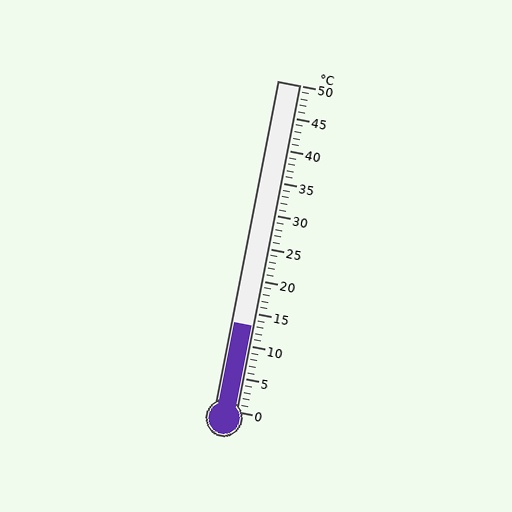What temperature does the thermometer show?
The thermometer shows approximately 13°C.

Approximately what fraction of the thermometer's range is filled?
The thermometer is filled to approximately 25% of its range.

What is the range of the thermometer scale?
The thermometer scale ranges from 0°C to 50°C.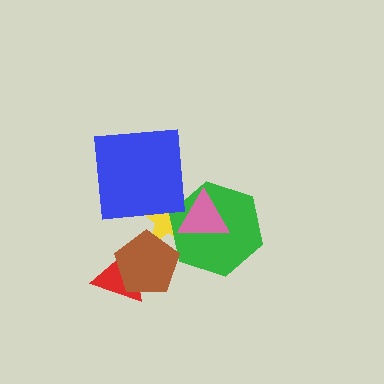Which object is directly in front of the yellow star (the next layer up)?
The green hexagon is directly in front of the yellow star.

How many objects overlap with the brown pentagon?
2 objects overlap with the brown pentagon.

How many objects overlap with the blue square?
1 object overlaps with the blue square.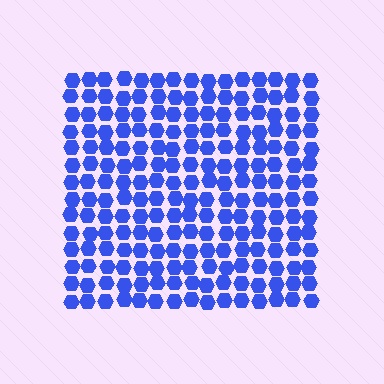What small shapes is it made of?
It is made of small hexagons.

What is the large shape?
The large shape is a square.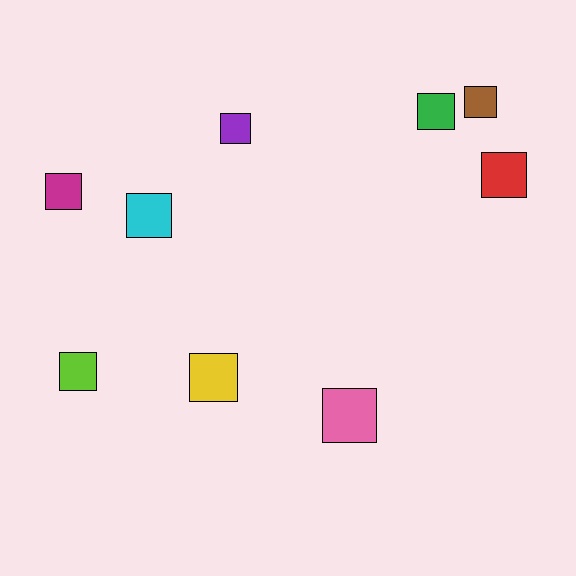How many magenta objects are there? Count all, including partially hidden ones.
There is 1 magenta object.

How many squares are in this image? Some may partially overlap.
There are 9 squares.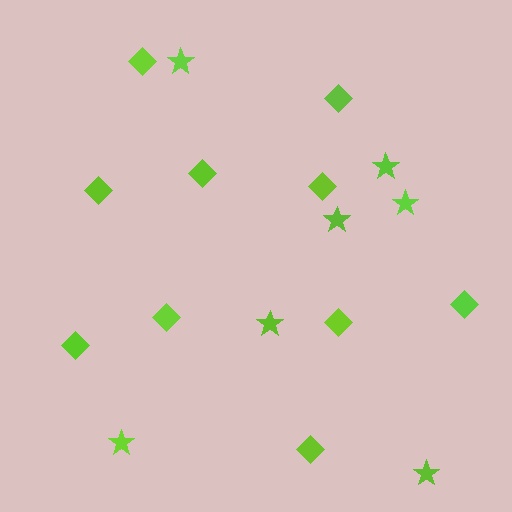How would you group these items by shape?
There are 2 groups: one group of diamonds (10) and one group of stars (7).